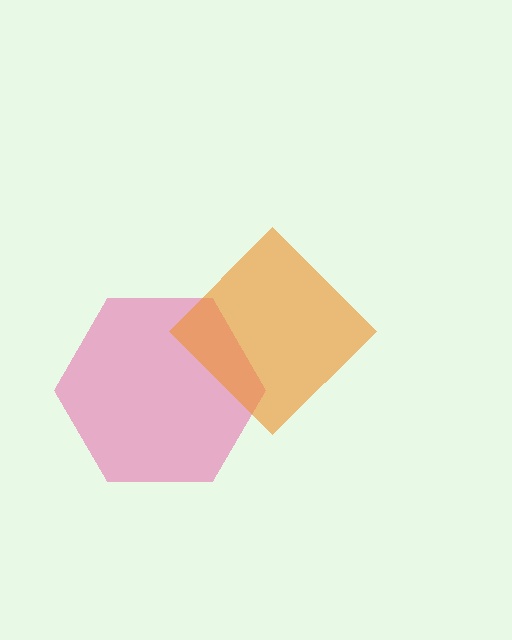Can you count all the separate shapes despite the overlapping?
Yes, there are 2 separate shapes.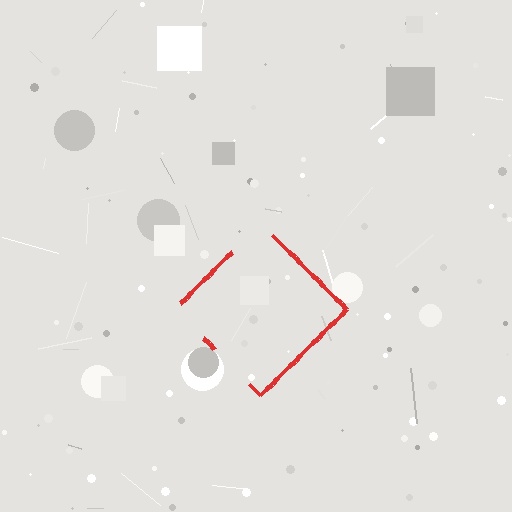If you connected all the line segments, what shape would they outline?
They would outline a diamond.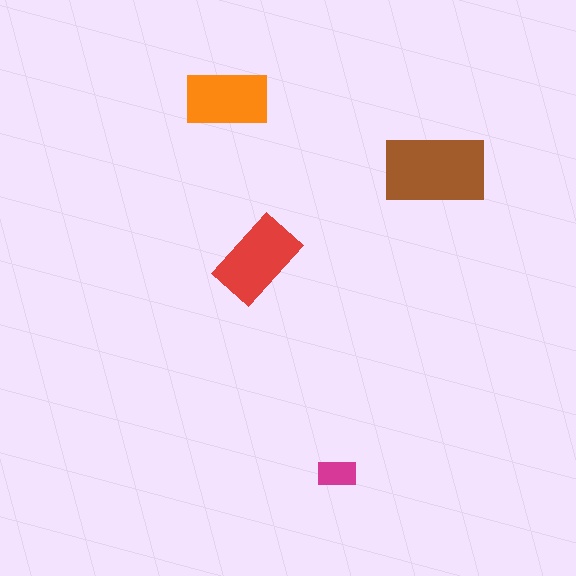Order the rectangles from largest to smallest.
the brown one, the red one, the orange one, the magenta one.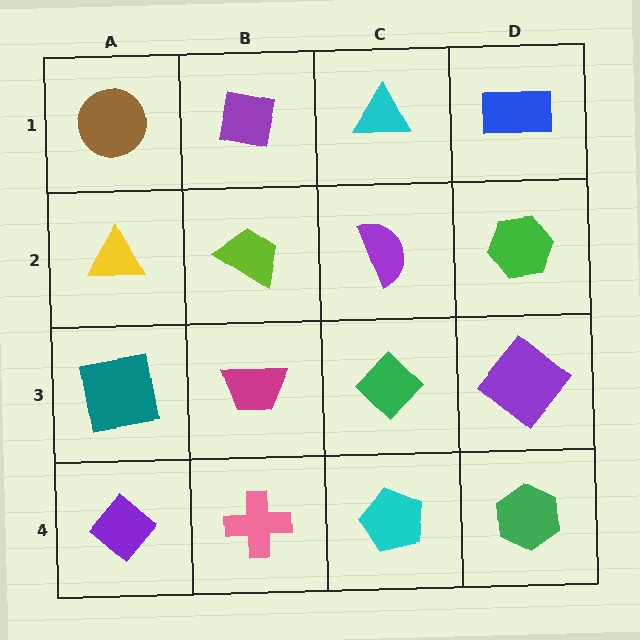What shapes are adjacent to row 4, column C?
A green diamond (row 3, column C), a pink cross (row 4, column B), a green hexagon (row 4, column D).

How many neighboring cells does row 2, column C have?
4.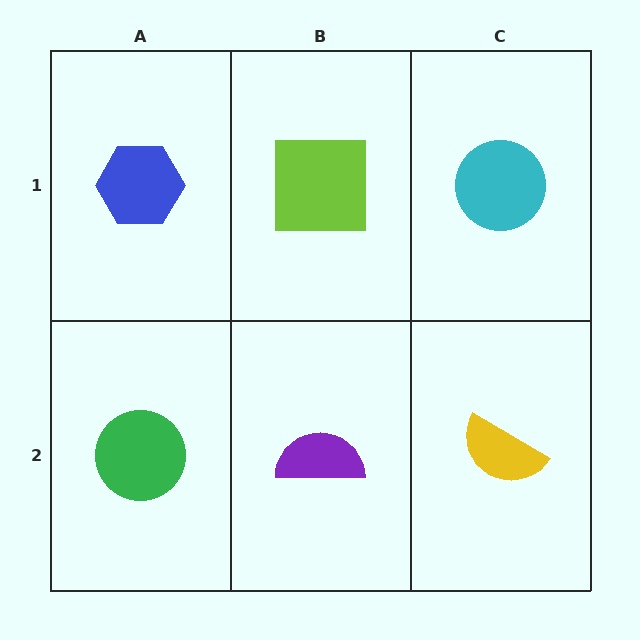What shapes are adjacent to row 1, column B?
A purple semicircle (row 2, column B), a blue hexagon (row 1, column A), a cyan circle (row 1, column C).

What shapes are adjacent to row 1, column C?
A yellow semicircle (row 2, column C), a lime square (row 1, column B).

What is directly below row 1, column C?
A yellow semicircle.